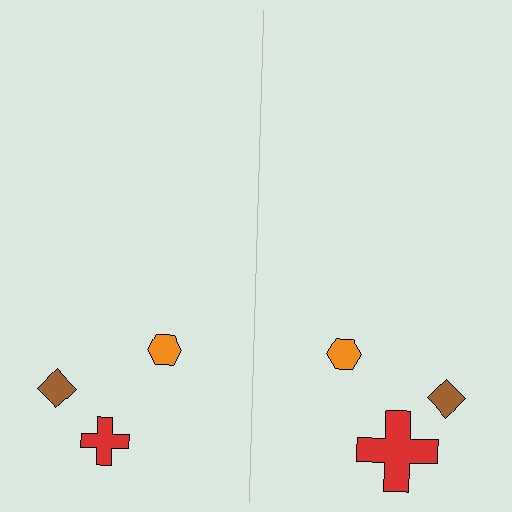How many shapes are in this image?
There are 6 shapes in this image.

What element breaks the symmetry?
The red cross on the right side has a different size than its mirror counterpart.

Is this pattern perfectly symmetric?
No, the pattern is not perfectly symmetric. The red cross on the right side has a different size than its mirror counterpart.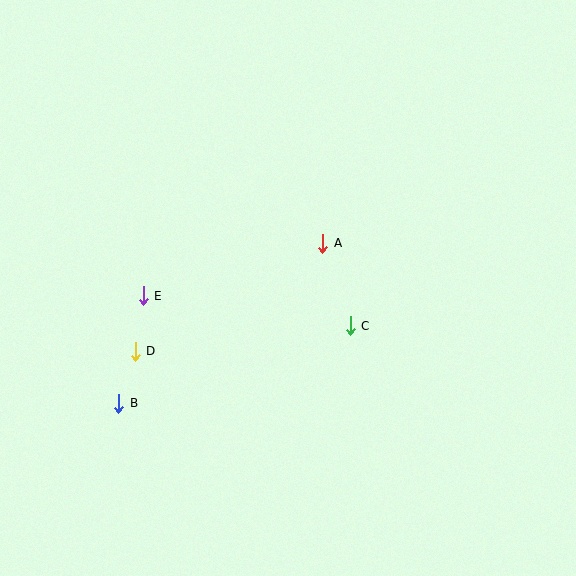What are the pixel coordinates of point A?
Point A is at (323, 243).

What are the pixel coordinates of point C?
Point C is at (350, 326).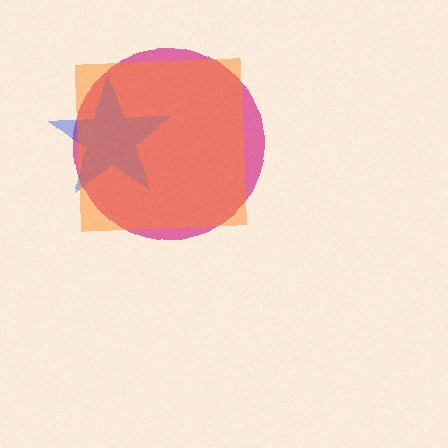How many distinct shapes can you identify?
There are 3 distinct shapes: a magenta circle, a blue star, an orange square.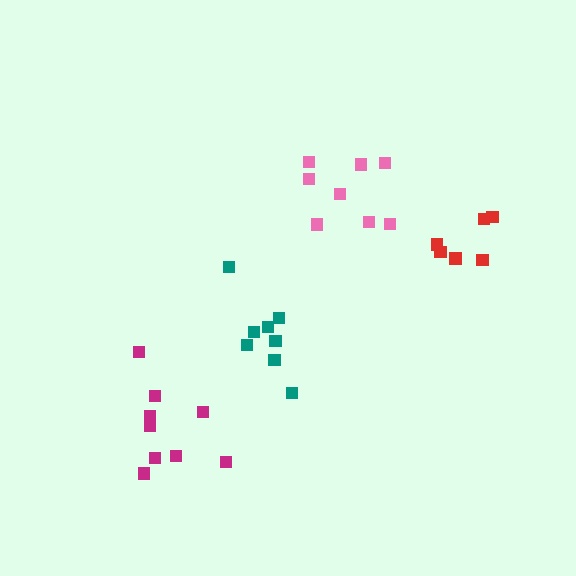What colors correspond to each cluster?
The clusters are colored: teal, magenta, pink, red.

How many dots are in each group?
Group 1: 8 dots, Group 2: 9 dots, Group 3: 8 dots, Group 4: 6 dots (31 total).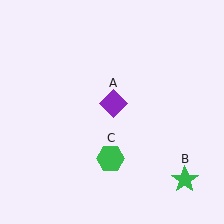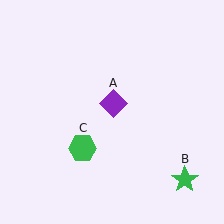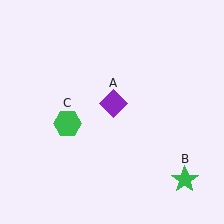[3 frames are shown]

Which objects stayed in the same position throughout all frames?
Purple diamond (object A) and green star (object B) remained stationary.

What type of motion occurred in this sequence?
The green hexagon (object C) rotated clockwise around the center of the scene.